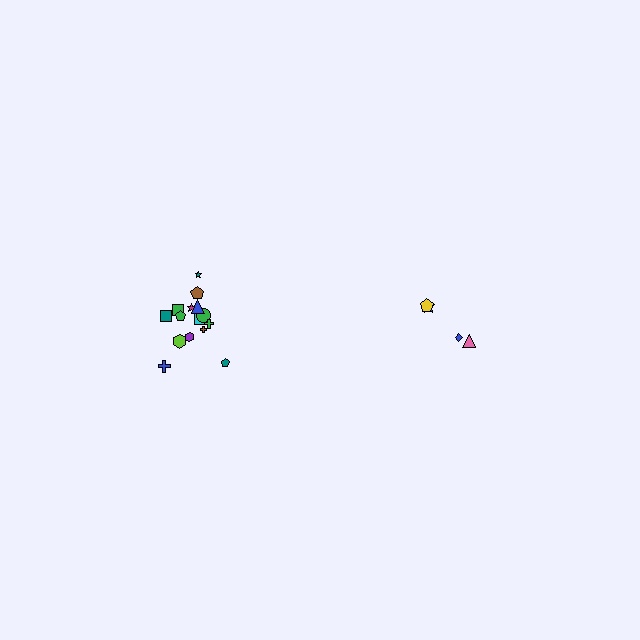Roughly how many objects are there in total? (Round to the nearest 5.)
Roughly 20 objects in total.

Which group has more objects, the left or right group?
The left group.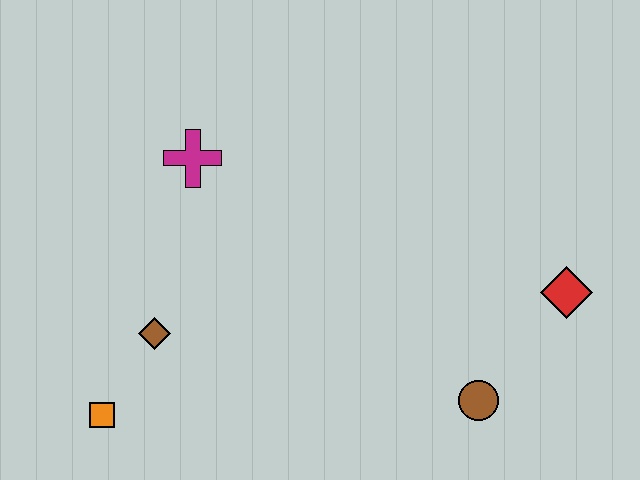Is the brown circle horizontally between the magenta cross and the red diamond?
Yes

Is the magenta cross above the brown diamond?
Yes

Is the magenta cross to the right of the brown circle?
No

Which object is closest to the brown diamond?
The orange square is closest to the brown diamond.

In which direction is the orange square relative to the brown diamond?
The orange square is below the brown diamond.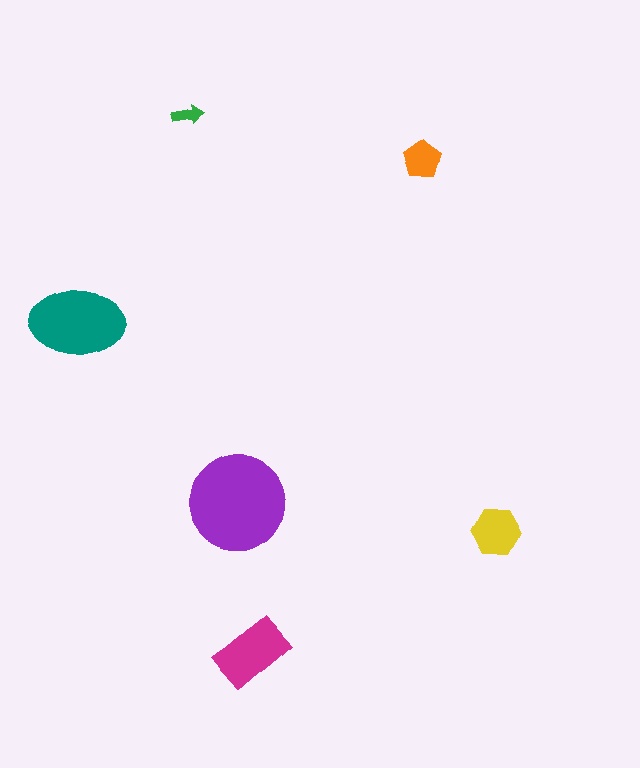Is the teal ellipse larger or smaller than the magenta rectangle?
Larger.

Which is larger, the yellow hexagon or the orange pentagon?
The yellow hexagon.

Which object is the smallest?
The green arrow.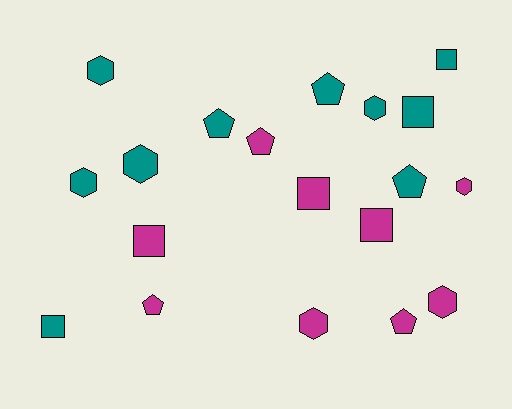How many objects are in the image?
There are 19 objects.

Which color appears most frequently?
Teal, with 10 objects.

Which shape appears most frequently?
Hexagon, with 7 objects.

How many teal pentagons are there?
There are 3 teal pentagons.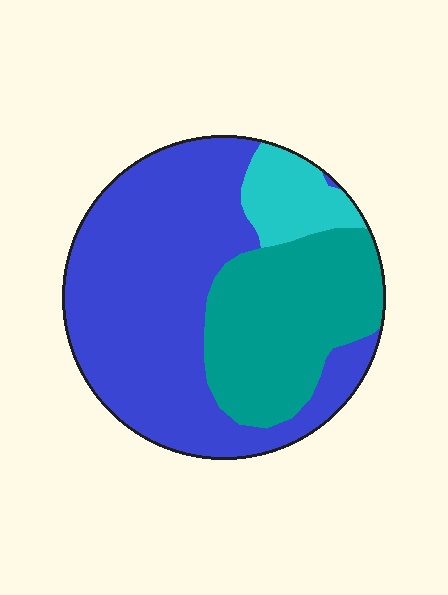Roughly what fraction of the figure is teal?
Teal takes up between a sixth and a third of the figure.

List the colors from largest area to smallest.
From largest to smallest: blue, teal, cyan.